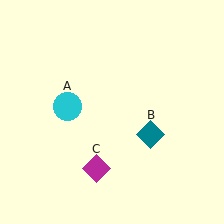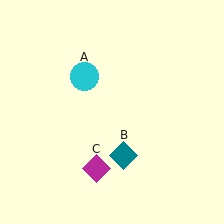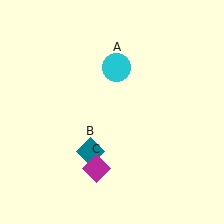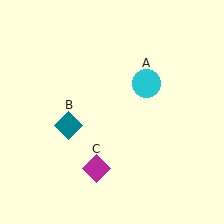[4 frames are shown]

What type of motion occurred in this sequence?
The cyan circle (object A), teal diamond (object B) rotated clockwise around the center of the scene.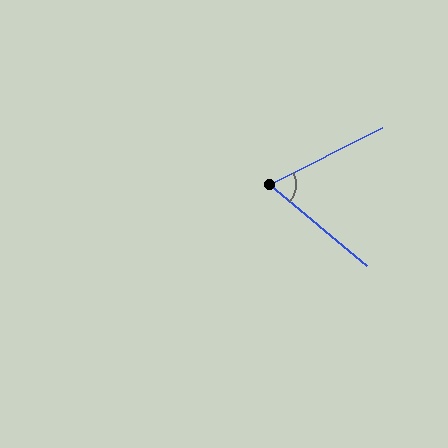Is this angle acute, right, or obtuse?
It is acute.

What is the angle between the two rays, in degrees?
Approximately 67 degrees.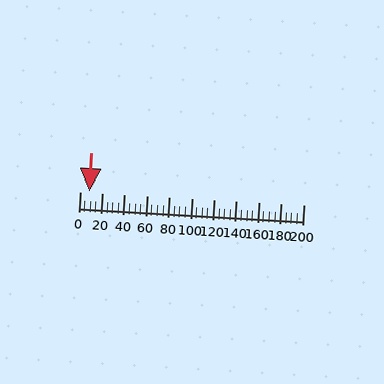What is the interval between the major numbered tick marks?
The major tick marks are spaced 20 units apart.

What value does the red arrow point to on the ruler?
The red arrow points to approximately 8.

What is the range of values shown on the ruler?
The ruler shows values from 0 to 200.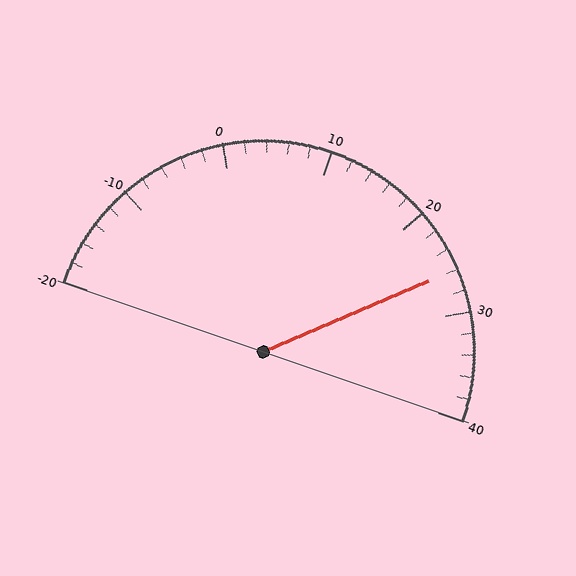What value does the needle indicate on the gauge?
The needle indicates approximately 26.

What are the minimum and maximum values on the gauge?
The gauge ranges from -20 to 40.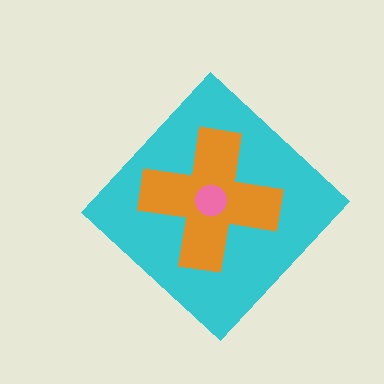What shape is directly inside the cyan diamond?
The orange cross.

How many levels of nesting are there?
3.